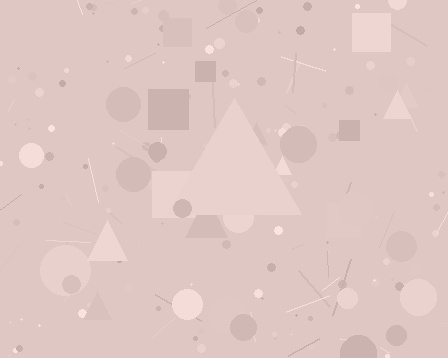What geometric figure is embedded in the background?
A triangle is embedded in the background.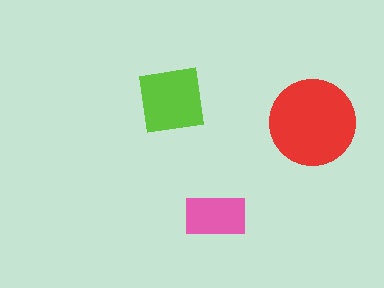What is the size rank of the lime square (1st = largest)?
2nd.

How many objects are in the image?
There are 3 objects in the image.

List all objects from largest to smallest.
The red circle, the lime square, the pink rectangle.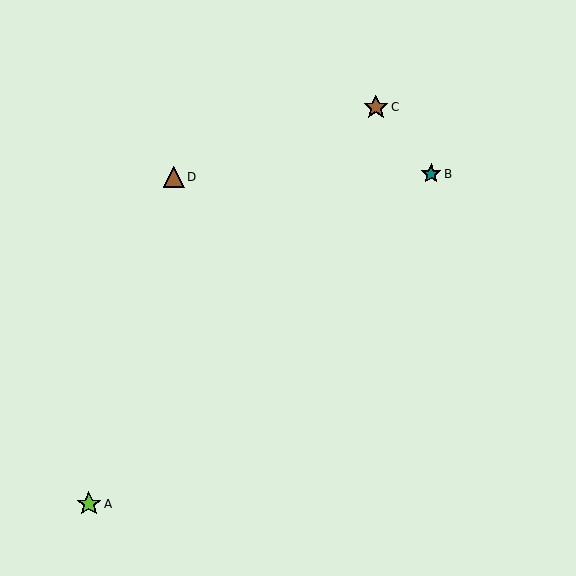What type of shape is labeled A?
Shape A is a lime star.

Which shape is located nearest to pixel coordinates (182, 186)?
The brown triangle (labeled D) at (174, 177) is nearest to that location.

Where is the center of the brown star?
The center of the brown star is at (376, 107).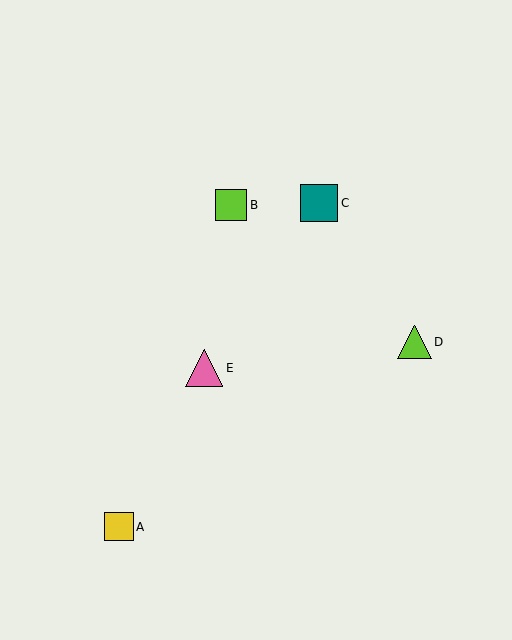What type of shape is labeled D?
Shape D is a lime triangle.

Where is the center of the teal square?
The center of the teal square is at (319, 203).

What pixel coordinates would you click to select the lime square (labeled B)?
Click at (231, 205) to select the lime square B.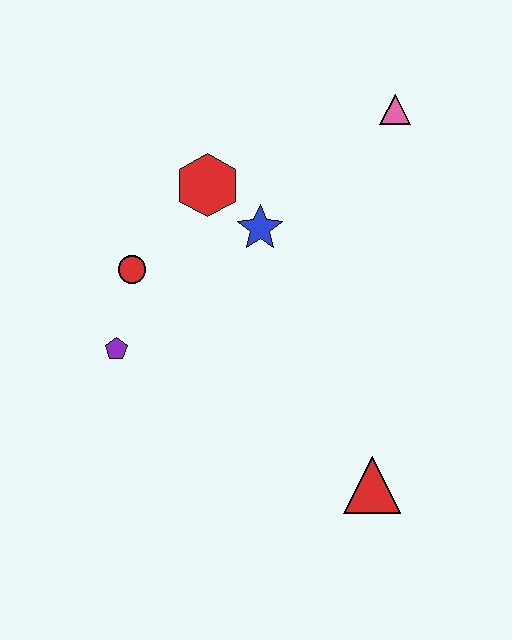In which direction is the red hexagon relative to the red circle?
The red hexagon is above the red circle.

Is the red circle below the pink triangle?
Yes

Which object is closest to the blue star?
The red hexagon is closest to the blue star.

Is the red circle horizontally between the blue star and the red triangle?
No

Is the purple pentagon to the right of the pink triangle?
No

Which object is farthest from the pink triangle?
The red triangle is farthest from the pink triangle.